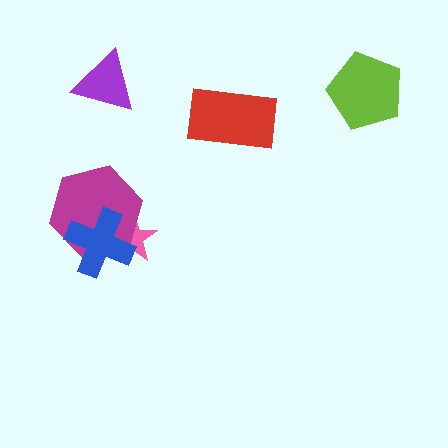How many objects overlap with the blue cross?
2 objects overlap with the blue cross.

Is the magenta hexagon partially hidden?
Yes, it is partially covered by another shape.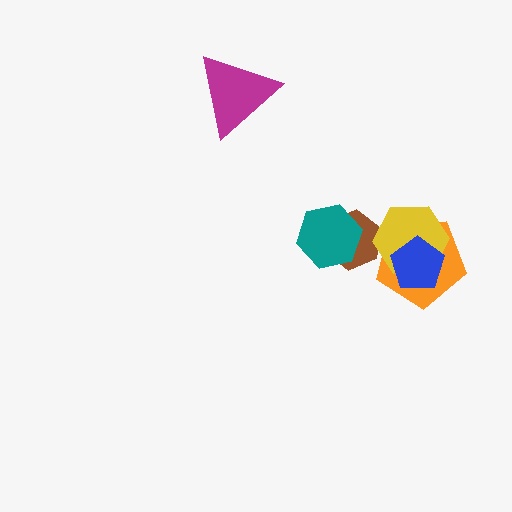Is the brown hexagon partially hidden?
Yes, it is partially covered by another shape.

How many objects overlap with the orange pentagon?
2 objects overlap with the orange pentagon.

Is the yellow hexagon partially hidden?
Yes, it is partially covered by another shape.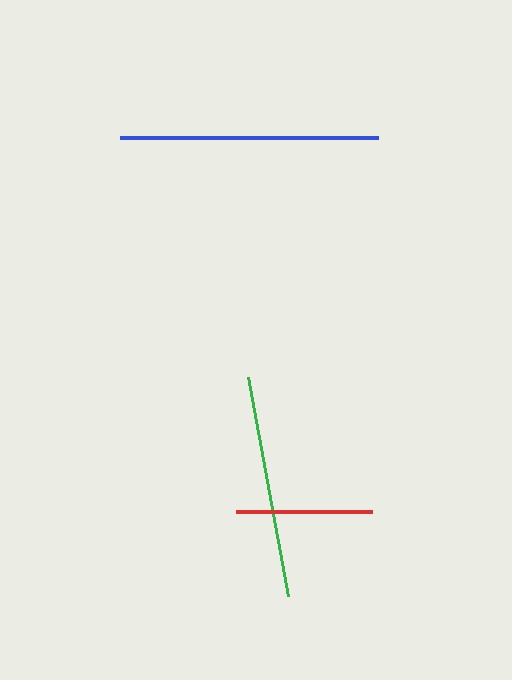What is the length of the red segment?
The red segment is approximately 136 pixels long.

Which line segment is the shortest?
The red line is the shortest at approximately 136 pixels.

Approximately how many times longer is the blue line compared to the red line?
The blue line is approximately 1.9 times the length of the red line.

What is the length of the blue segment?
The blue segment is approximately 258 pixels long.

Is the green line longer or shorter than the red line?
The green line is longer than the red line.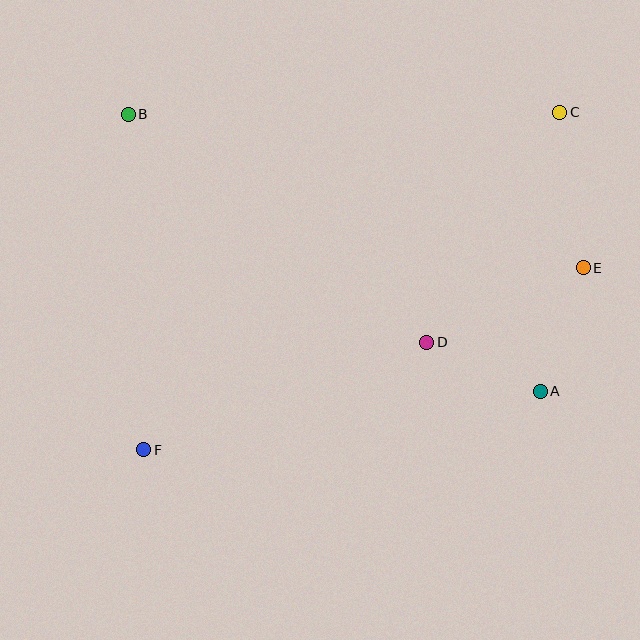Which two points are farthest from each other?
Points C and F are farthest from each other.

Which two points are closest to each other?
Points A and D are closest to each other.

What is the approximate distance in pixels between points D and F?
The distance between D and F is approximately 302 pixels.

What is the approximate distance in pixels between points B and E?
The distance between B and E is approximately 480 pixels.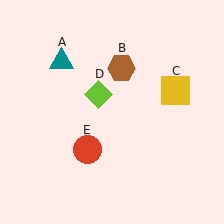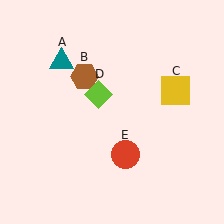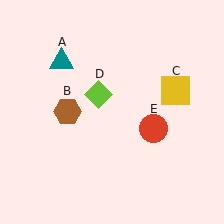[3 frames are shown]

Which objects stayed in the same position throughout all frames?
Teal triangle (object A) and yellow square (object C) and lime diamond (object D) remained stationary.